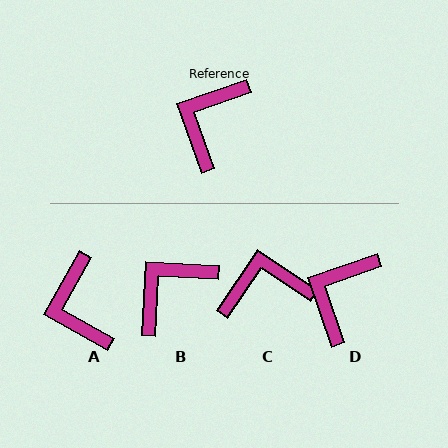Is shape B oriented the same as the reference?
No, it is off by about 22 degrees.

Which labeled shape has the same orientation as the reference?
D.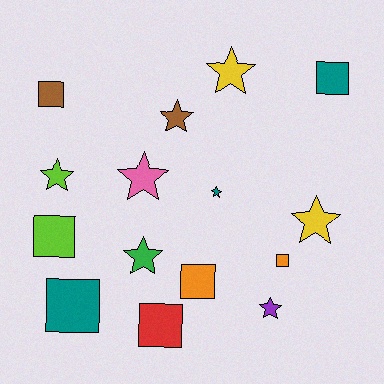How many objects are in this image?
There are 15 objects.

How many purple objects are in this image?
There is 1 purple object.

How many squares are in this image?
There are 7 squares.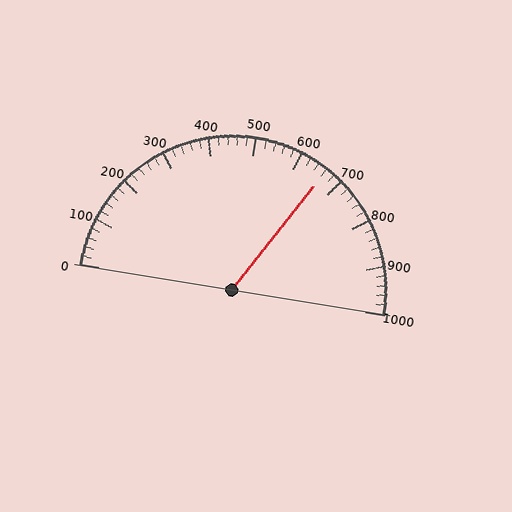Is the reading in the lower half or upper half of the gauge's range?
The reading is in the upper half of the range (0 to 1000).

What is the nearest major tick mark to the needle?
The nearest major tick mark is 700.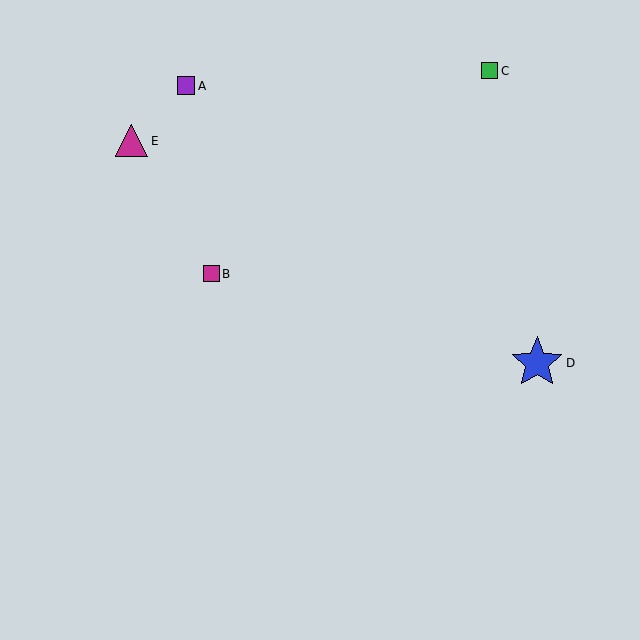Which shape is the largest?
The blue star (labeled D) is the largest.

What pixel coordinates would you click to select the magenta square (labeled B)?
Click at (211, 274) to select the magenta square B.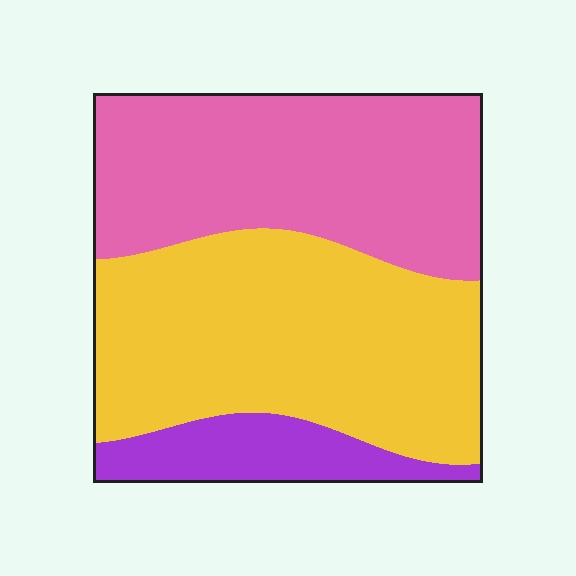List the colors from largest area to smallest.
From largest to smallest: yellow, pink, purple.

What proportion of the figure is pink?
Pink covers about 40% of the figure.